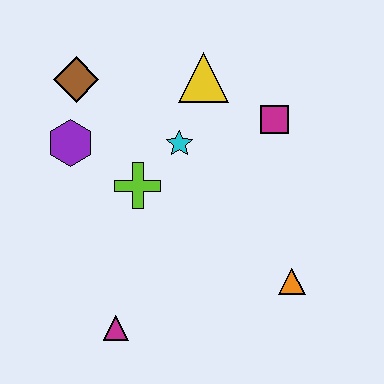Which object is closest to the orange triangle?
The magenta square is closest to the orange triangle.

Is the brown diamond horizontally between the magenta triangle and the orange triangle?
No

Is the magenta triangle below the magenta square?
Yes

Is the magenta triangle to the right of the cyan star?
No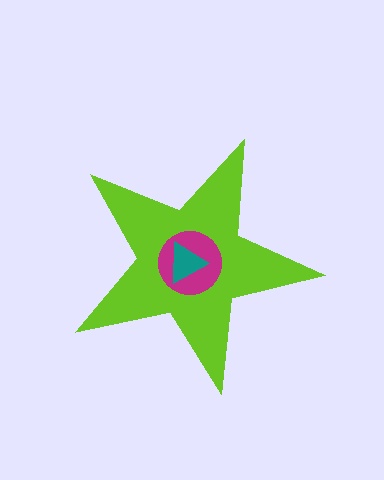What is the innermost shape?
The teal triangle.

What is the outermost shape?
The lime star.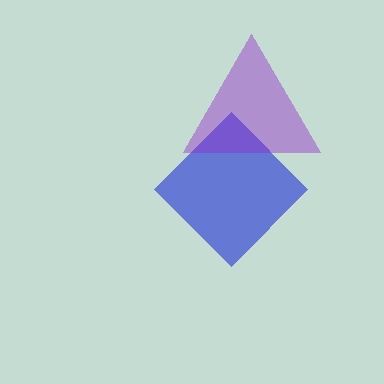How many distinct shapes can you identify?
There are 2 distinct shapes: a blue diamond, a purple triangle.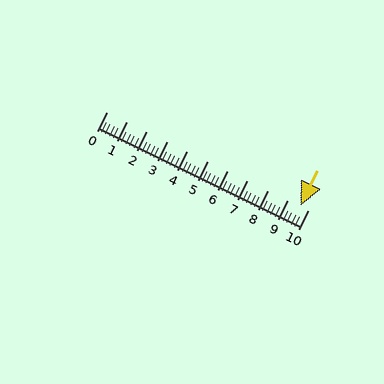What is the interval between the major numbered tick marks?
The major tick marks are spaced 1 units apart.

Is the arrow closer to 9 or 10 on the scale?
The arrow is closer to 10.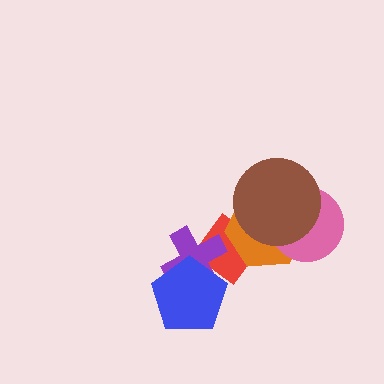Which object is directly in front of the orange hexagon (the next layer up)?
The pink circle is directly in front of the orange hexagon.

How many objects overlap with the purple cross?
2 objects overlap with the purple cross.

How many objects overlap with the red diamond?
2 objects overlap with the red diamond.